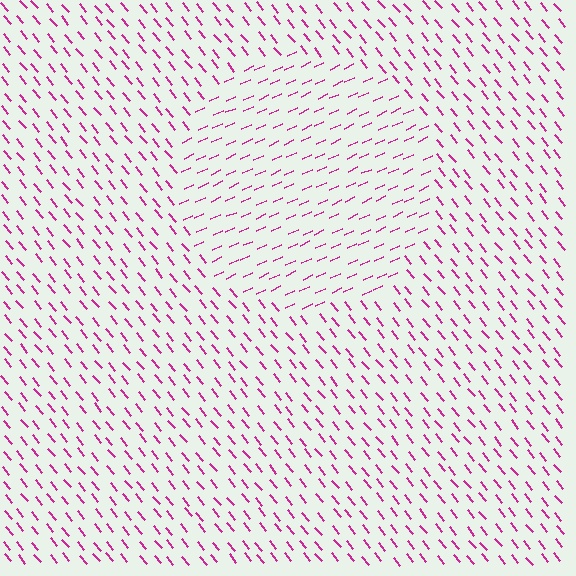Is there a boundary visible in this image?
Yes, there is a texture boundary formed by a change in line orientation.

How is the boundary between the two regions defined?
The boundary is defined purely by a change in line orientation (approximately 75 degrees difference). All lines are the same color and thickness.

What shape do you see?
I see a circle.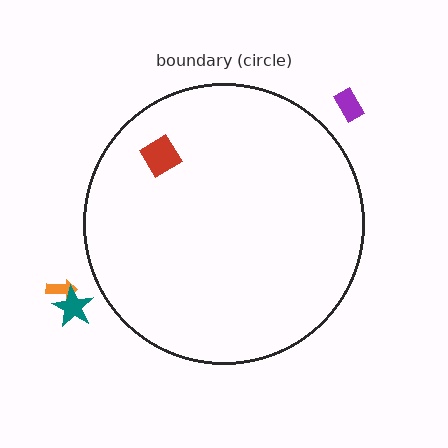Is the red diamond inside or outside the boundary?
Inside.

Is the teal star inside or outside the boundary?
Outside.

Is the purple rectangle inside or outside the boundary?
Outside.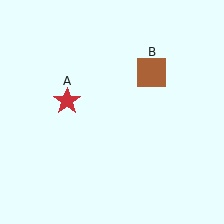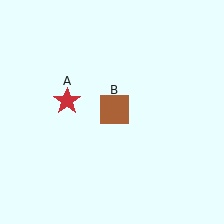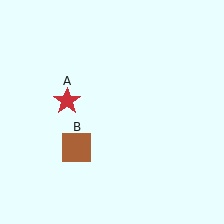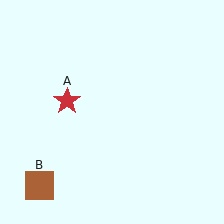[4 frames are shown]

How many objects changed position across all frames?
1 object changed position: brown square (object B).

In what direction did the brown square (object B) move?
The brown square (object B) moved down and to the left.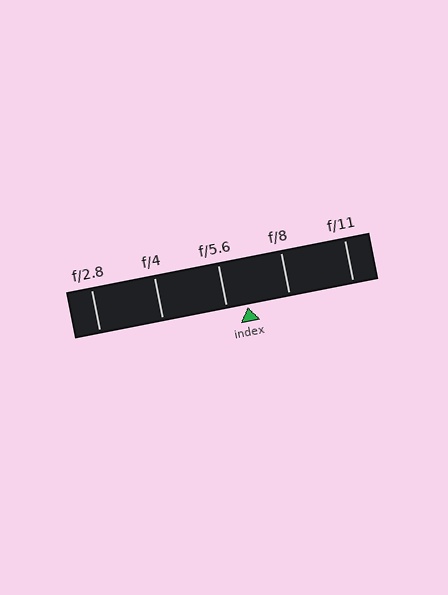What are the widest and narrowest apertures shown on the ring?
The widest aperture shown is f/2.8 and the narrowest is f/11.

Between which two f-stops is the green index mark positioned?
The index mark is between f/5.6 and f/8.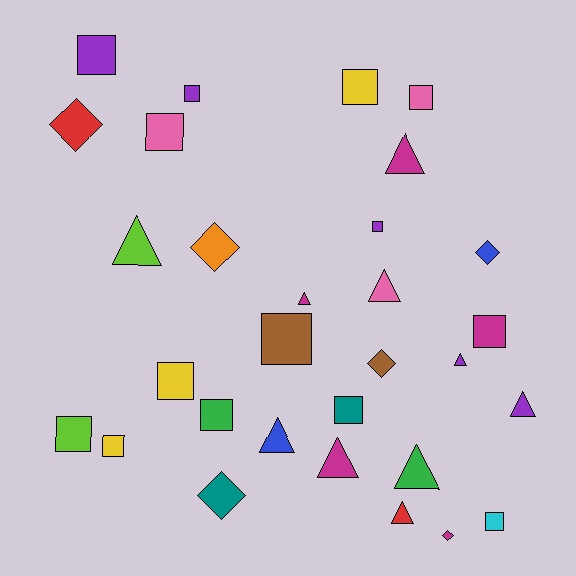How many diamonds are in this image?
There are 6 diamonds.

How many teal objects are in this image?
There are 2 teal objects.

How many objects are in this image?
There are 30 objects.